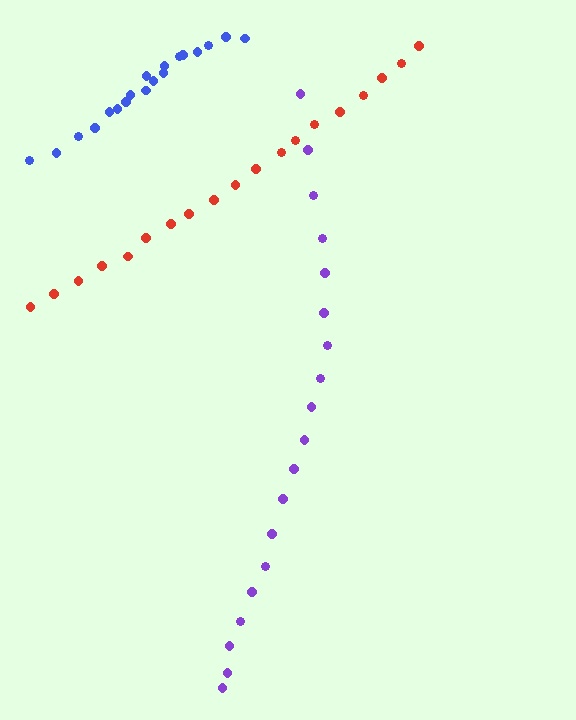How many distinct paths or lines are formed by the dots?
There are 3 distinct paths.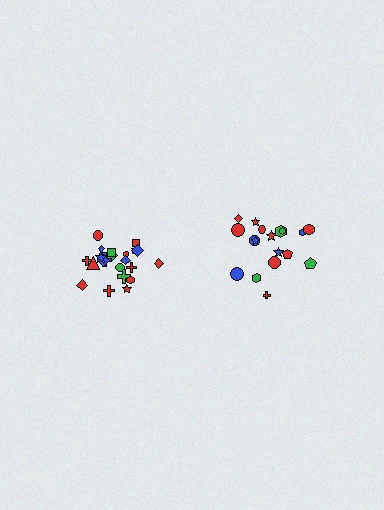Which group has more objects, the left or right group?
The left group.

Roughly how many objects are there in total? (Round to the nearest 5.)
Roughly 40 objects in total.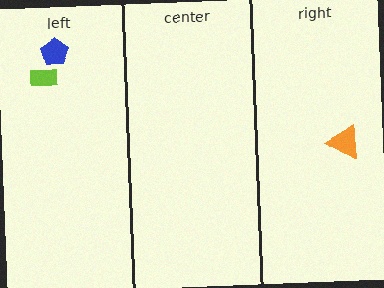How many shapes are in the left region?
2.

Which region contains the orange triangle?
The right region.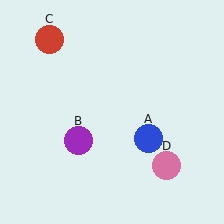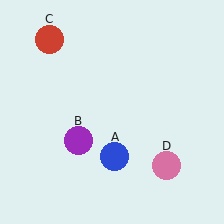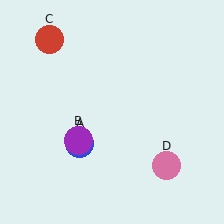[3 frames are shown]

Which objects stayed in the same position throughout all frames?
Purple circle (object B) and red circle (object C) and pink circle (object D) remained stationary.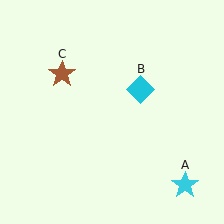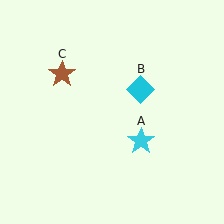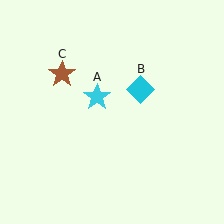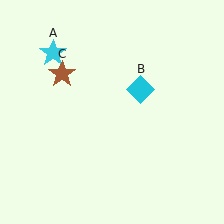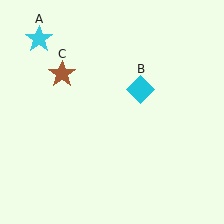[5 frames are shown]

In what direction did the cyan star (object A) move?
The cyan star (object A) moved up and to the left.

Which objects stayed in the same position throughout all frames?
Cyan diamond (object B) and brown star (object C) remained stationary.